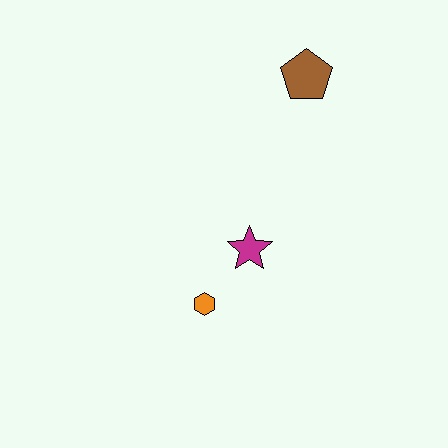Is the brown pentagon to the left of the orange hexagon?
No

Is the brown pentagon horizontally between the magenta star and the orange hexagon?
No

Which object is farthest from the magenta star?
The brown pentagon is farthest from the magenta star.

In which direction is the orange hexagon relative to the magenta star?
The orange hexagon is below the magenta star.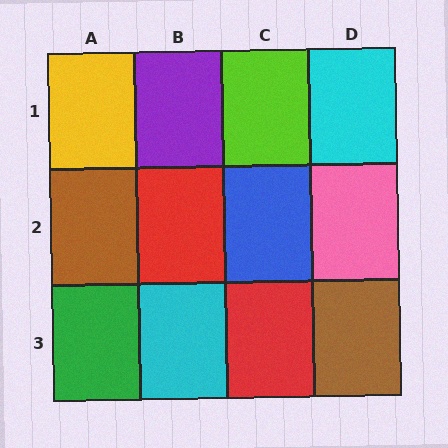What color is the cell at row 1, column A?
Yellow.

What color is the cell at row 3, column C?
Red.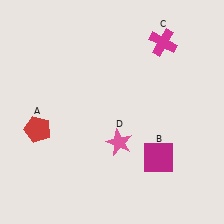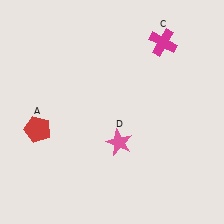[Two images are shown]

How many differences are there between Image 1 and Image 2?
There is 1 difference between the two images.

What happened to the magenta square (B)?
The magenta square (B) was removed in Image 2. It was in the bottom-right area of Image 1.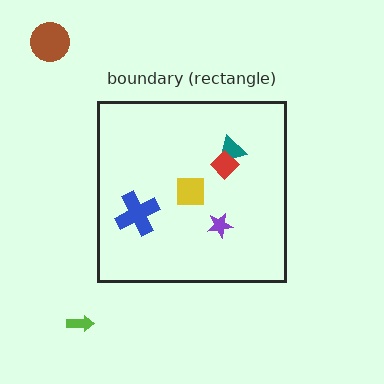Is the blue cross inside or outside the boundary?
Inside.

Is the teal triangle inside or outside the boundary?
Inside.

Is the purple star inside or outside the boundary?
Inside.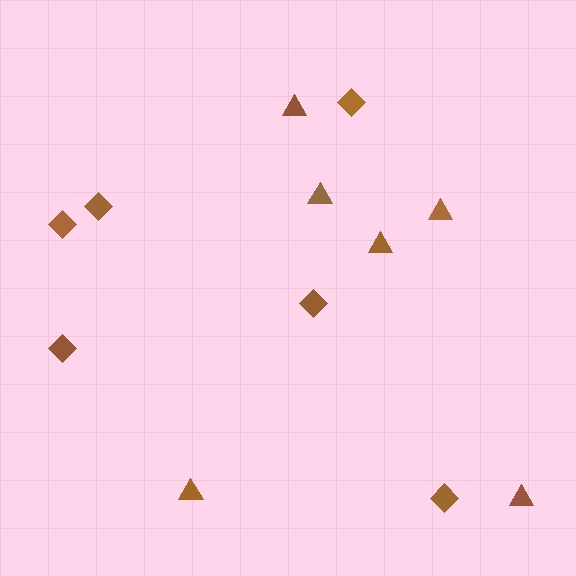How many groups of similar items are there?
There are 2 groups: one group of triangles (6) and one group of diamonds (6).